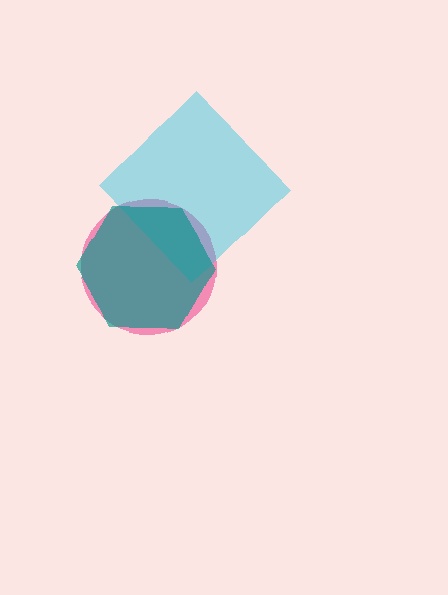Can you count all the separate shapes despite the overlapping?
Yes, there are 3 separate shapes.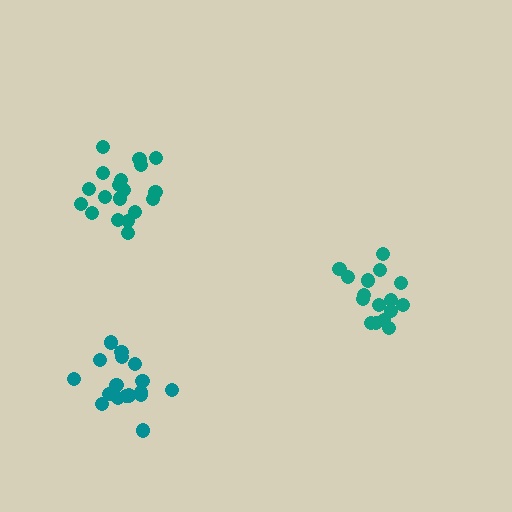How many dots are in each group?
Group 1: 17 dots, Group 2: 16 dots, Group 3: 19 dots (52 total).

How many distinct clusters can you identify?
There are 3 distinct clusters.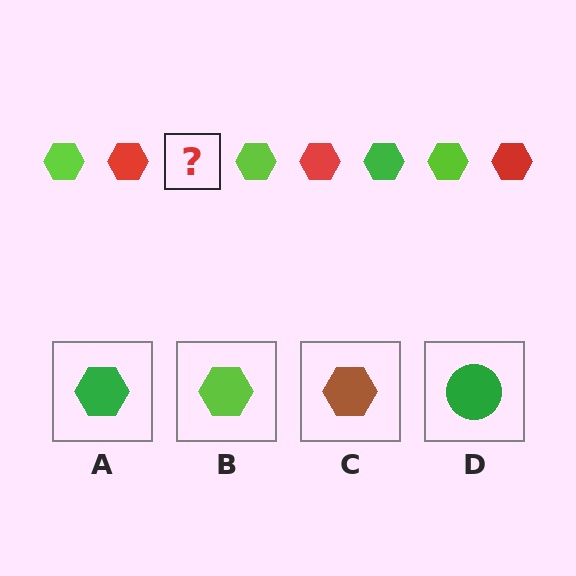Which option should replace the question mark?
Option A.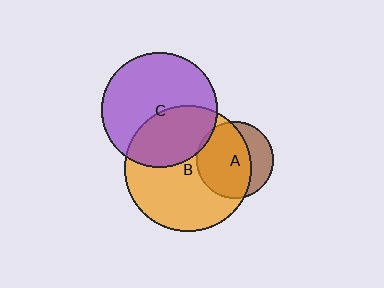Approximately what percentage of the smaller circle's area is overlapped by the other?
Approximately 40%.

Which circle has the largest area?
Circle B (orange).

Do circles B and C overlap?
Yes.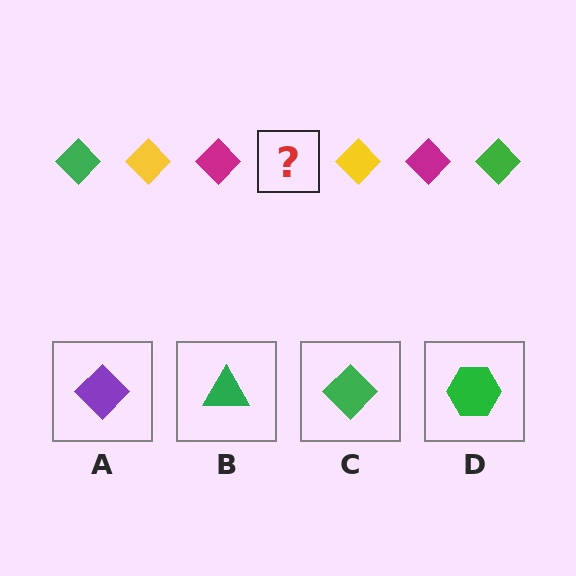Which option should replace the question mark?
Option C.